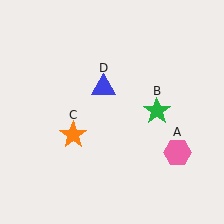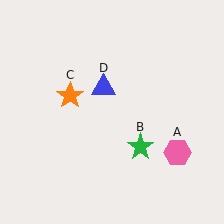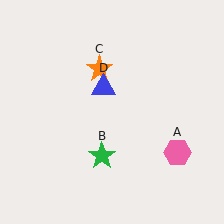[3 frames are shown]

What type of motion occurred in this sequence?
The green star (object B), orange star (object C) rotated clockwise around the center of the scene.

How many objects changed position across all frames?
2 objects changed position: green star (object B), orange star (object C).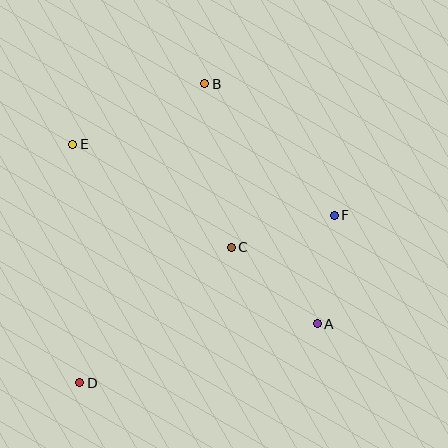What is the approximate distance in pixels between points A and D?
The distance between A and D is approximately 245 pixels.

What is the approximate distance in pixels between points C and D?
The distance between C and D is approximately 203 pixels.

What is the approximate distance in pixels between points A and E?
The distance between A and E is approximately 303 pixels.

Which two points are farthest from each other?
Points B and D are farthest from each other.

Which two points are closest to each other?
Points C and F are closest to each other.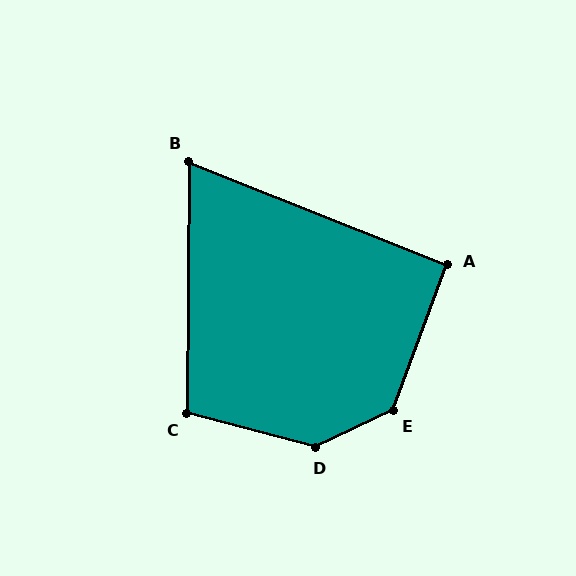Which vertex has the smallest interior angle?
B, at approximately 69 degrees.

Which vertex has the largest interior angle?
D, at approximately 140 degrees.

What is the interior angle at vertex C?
Approximately 104 degrees (obtuse).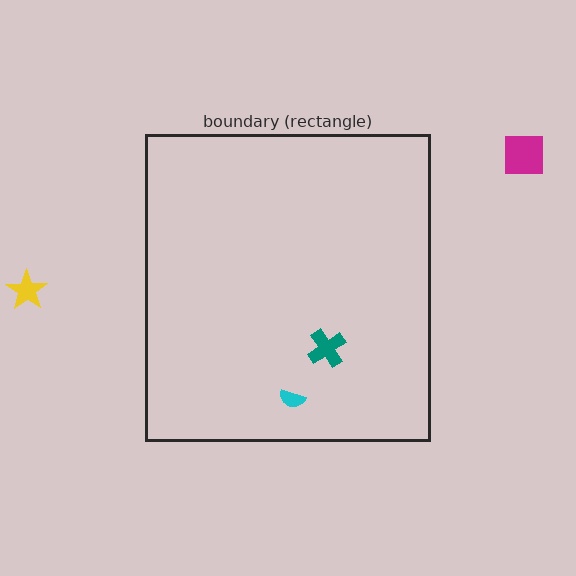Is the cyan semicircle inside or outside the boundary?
Inside.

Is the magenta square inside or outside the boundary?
Outside.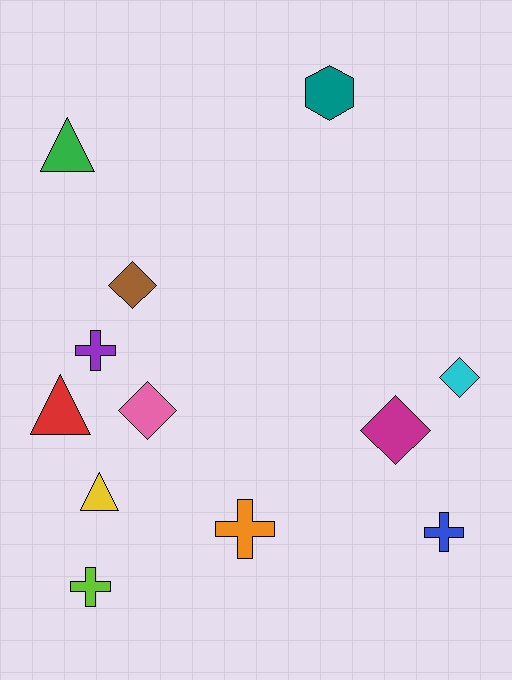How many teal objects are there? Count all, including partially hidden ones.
There is 1 teal object.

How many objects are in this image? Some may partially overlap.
There are 12 objects.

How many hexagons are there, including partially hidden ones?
There is 1 hexagon.